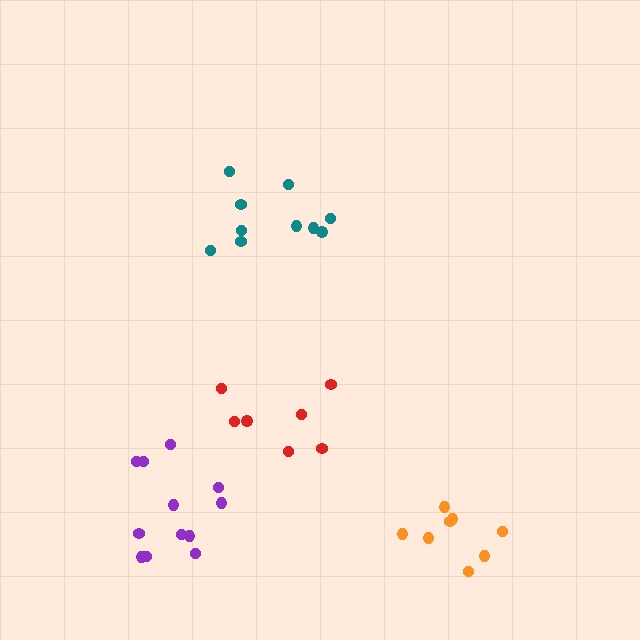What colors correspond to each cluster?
The clusters are colored: purple, orange, red, teal.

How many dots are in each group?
Group 1: 12 dots, Group 2: 8 dots, Group 3: 7 dots, Group 4: 10 dots (37 total).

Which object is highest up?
The teal cluster is topmost.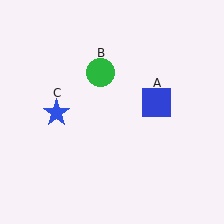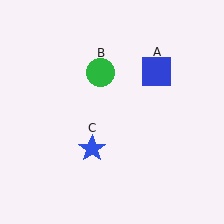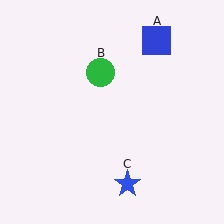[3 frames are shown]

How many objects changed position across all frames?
2 objects changed position: blue square (object A), blue star (object C).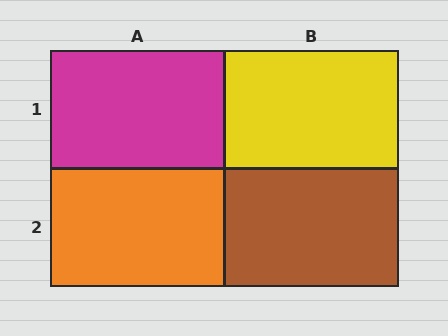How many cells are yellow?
1 cell is yellow.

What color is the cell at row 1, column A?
Magenta.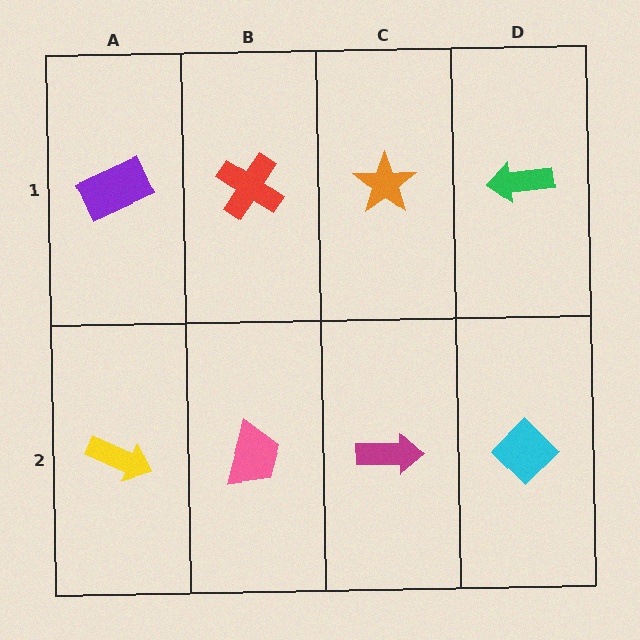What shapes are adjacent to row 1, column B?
A pink trapezoid (row 2, column B), a purple rectangle (row 1, column A), an orange star (row 1, column C).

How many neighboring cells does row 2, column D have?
2.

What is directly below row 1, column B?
A pink trapezoid.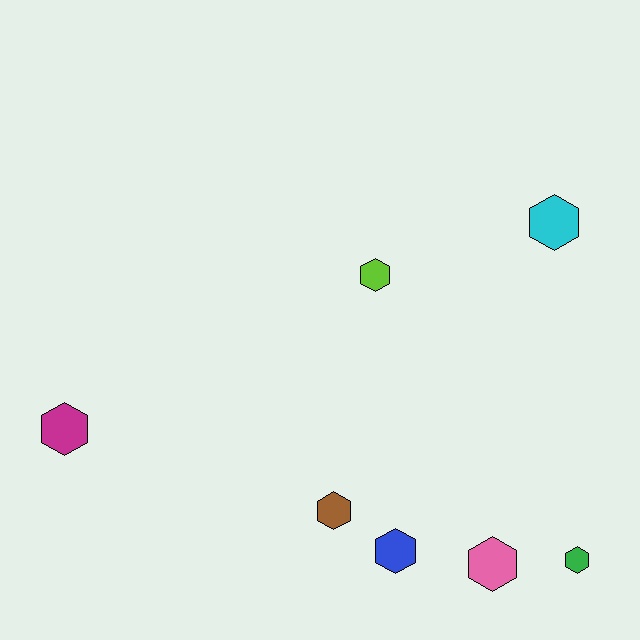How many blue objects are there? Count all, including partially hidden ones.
There is 1 blue object.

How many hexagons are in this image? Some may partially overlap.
There are 7 hexagons.